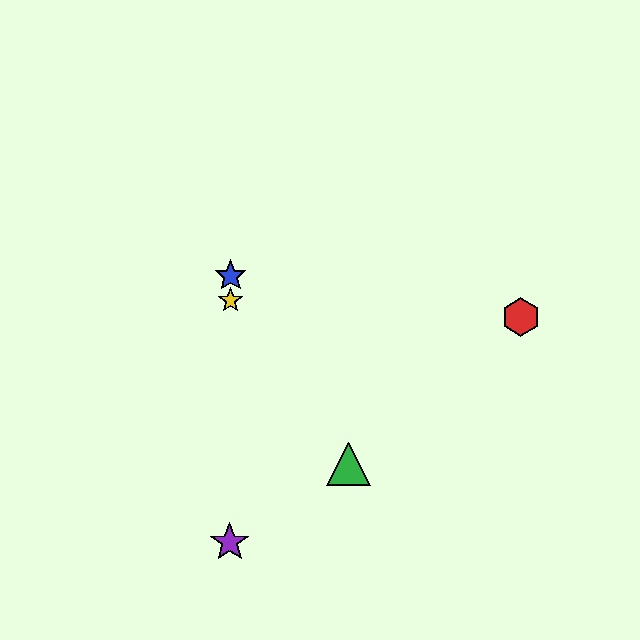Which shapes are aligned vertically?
The blue star, the yellow star, the purple star are aligned vertically.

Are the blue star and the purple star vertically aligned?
Yes, both are at x≈231.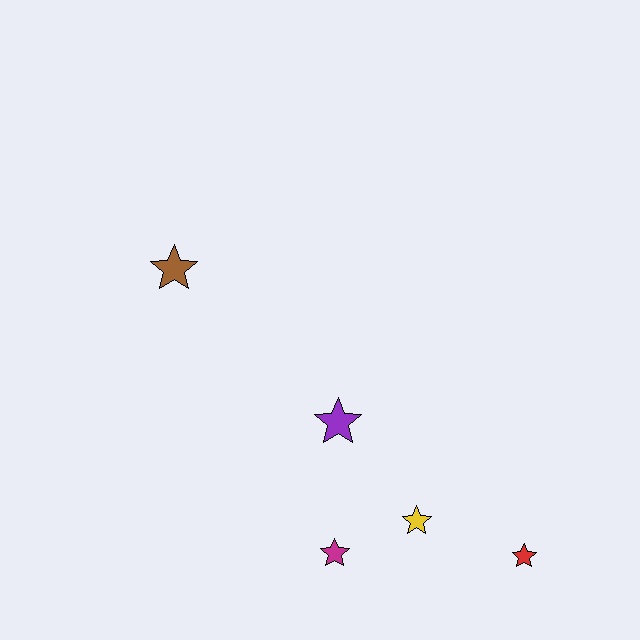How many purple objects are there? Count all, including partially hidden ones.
There is 1 purple object.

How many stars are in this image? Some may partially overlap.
There are 5 stars.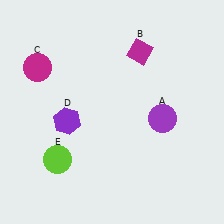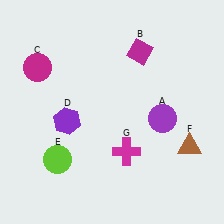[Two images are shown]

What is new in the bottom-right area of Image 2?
A magenta cross (G) was added in the bottom-right area of Image 2.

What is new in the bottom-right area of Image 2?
A brown triangle (F) was added in the bottom-right area of Image 2.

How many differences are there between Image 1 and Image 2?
There are 2 differences between the two images.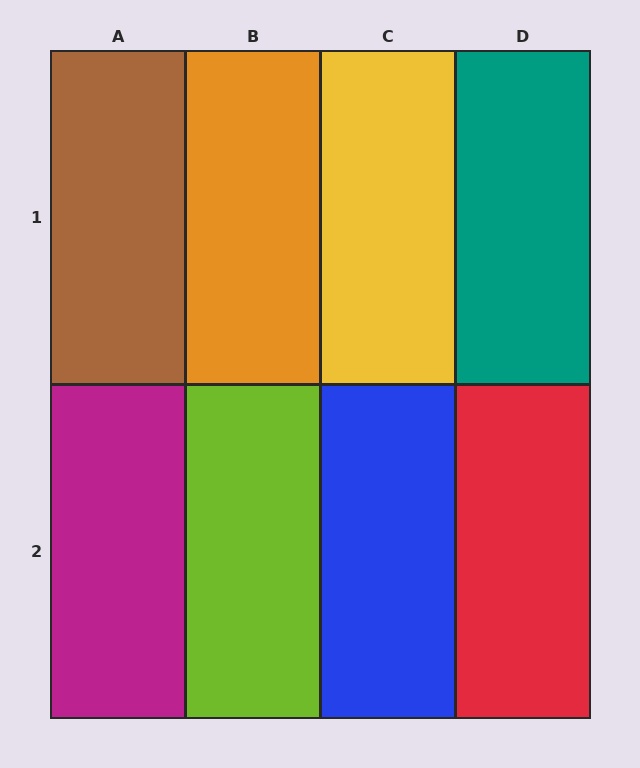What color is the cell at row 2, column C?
Blue.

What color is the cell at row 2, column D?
Red.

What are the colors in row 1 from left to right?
Brown, orange, yellow, teal.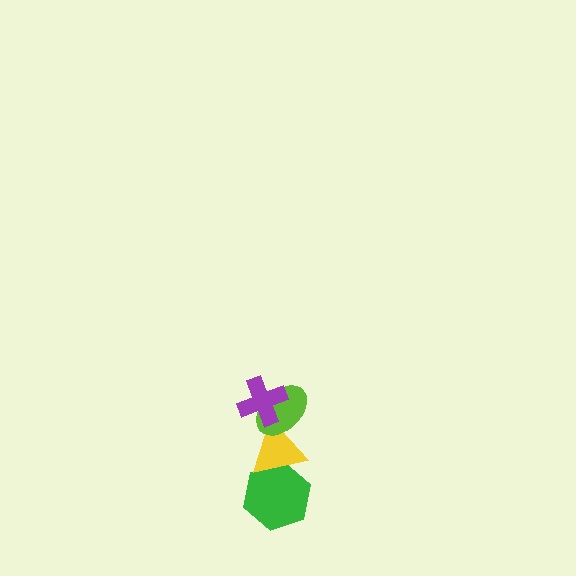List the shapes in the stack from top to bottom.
From top to bottom: the purple cross, the lime ellipse, the yellow triangle, the green hexagon.